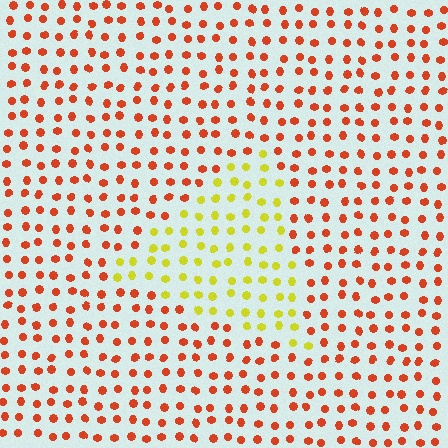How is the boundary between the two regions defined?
The boundary is defined purely by a slight shift in hue (about 54 degrees). Spacing, size, and orientation are identical on both sides.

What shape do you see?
I see a triangle.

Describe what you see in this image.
The image is filled with small red elements in a uniform arrangement. A triangle-shaped region is visible where the elements are tinted to a slightly different hue, forming a subtle color boundary.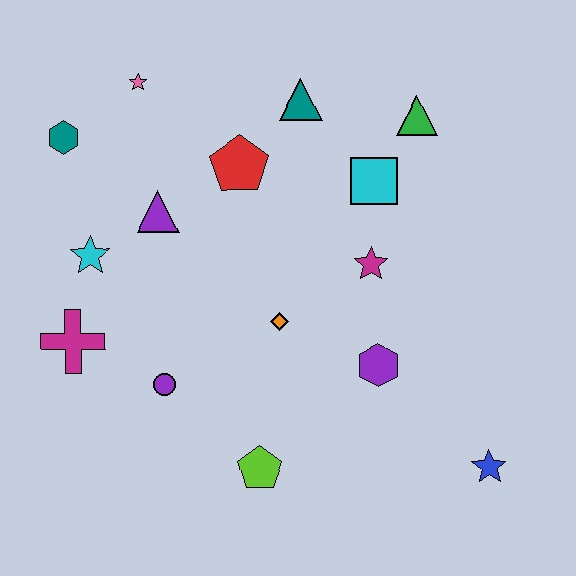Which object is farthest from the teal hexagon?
The blue star is farthest from the teal hexagon.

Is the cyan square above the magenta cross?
Yes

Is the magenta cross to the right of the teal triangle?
No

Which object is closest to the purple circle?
The magenta cross is closest to the purple circle.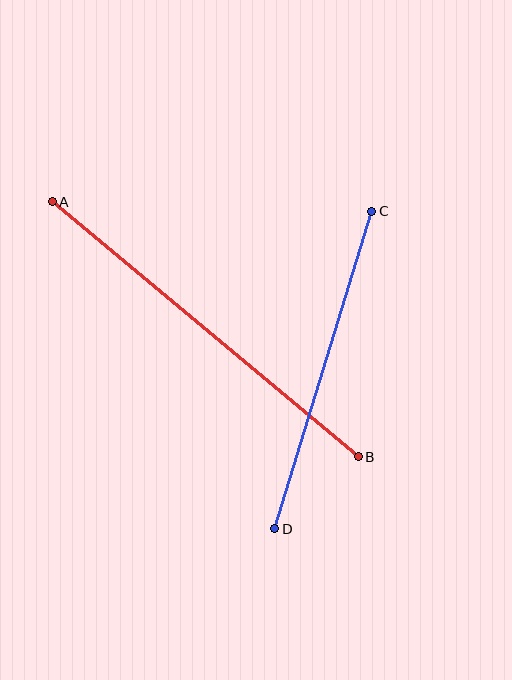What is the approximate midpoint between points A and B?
The midpoint is at approximately (205, 329) pixels.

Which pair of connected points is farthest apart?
Points A and B are farthest apart.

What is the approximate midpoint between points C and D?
The midpoint is at approximately (323, 370) pixels.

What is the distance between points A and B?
The distance is approximately 398 pixels.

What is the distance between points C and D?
The distance is approximately 332 pixels.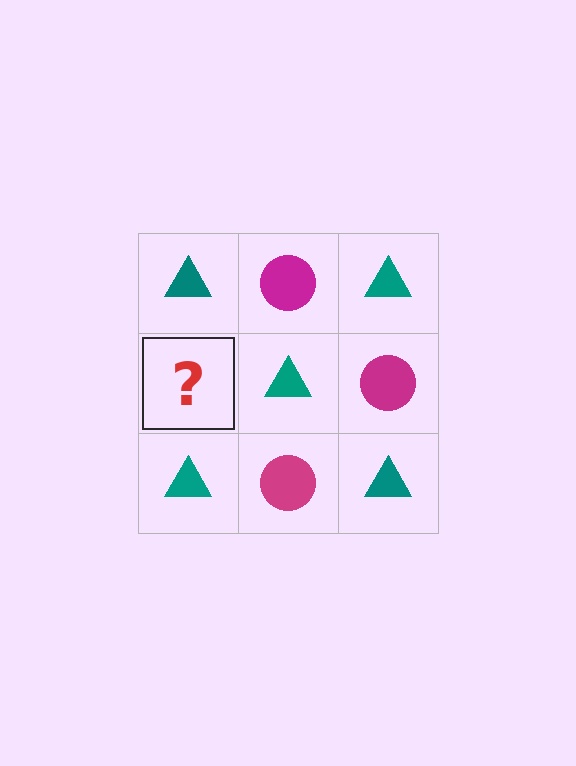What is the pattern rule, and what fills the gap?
The rule is that it alternates teal triangle and magenta circle in a checkerboard pattern. The gap should be filled with a magenta circle.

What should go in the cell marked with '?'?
The missing cell should contain a magenta circle.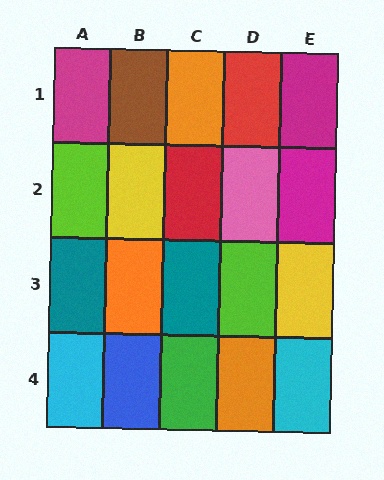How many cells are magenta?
3 cells are magenta.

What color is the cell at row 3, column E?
Yellow.